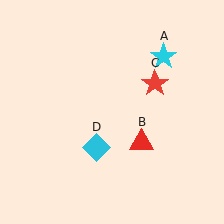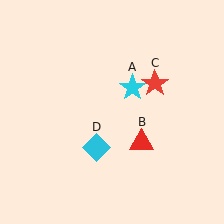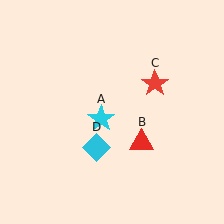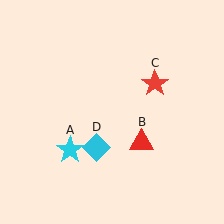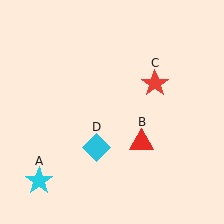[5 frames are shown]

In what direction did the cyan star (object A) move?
The cyan star (object A) moved down and to the left.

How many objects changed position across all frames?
1 object changed position: cyan star (object A).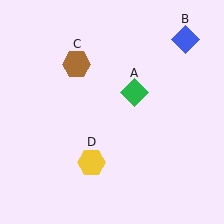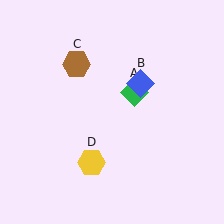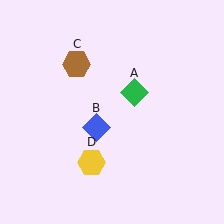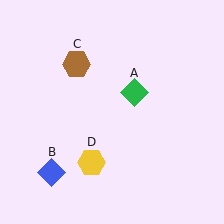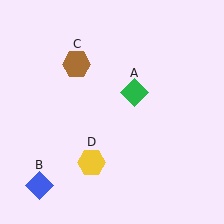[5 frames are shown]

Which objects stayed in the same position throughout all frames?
Green diamond (object A) and brown hexagon (object C) and yellow hexagon (object D) remained stationary.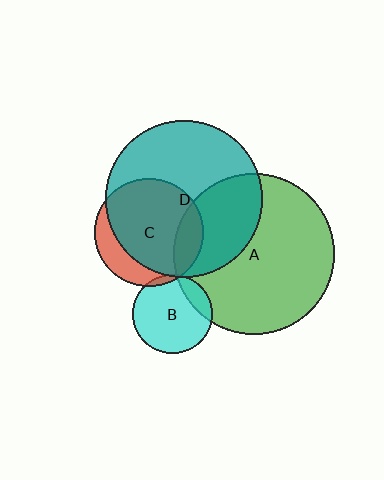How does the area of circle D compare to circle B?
Approximately 3.9 times.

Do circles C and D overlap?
Yes.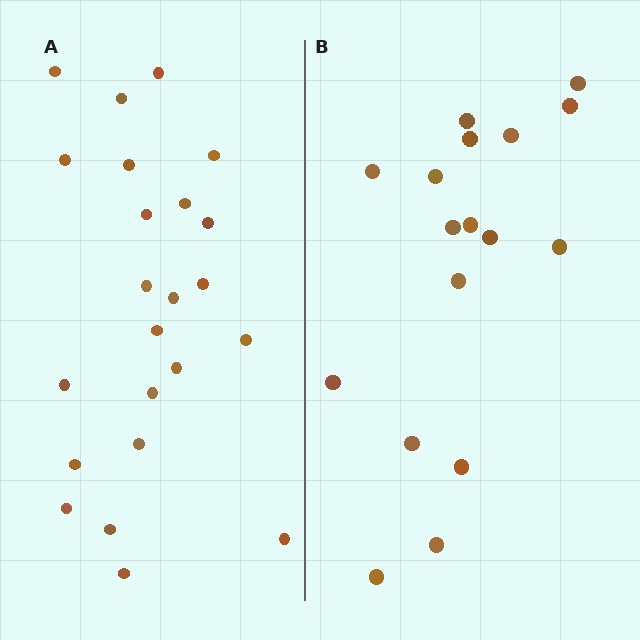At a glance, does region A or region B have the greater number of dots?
Region A (the left region) has more dots.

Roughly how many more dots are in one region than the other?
Region A has about 6 more dots than region B.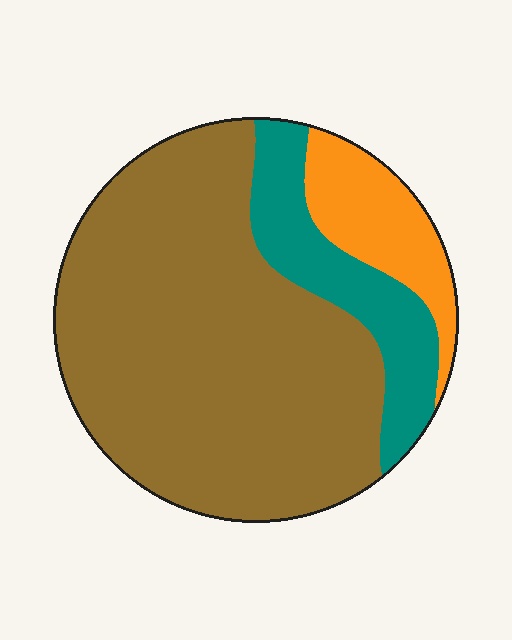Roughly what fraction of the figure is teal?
Teal covers around 15% of the figure.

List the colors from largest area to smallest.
From largest to smallest: brown, teal, orange.